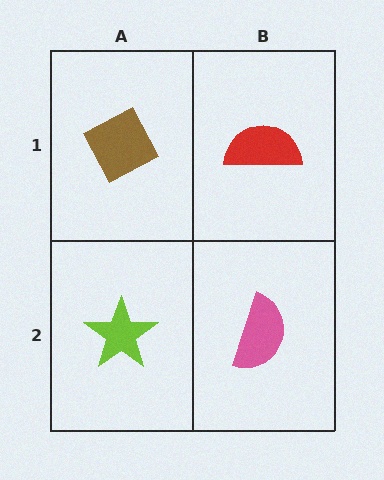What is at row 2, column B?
A pink semicircle.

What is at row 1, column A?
A brown diamond.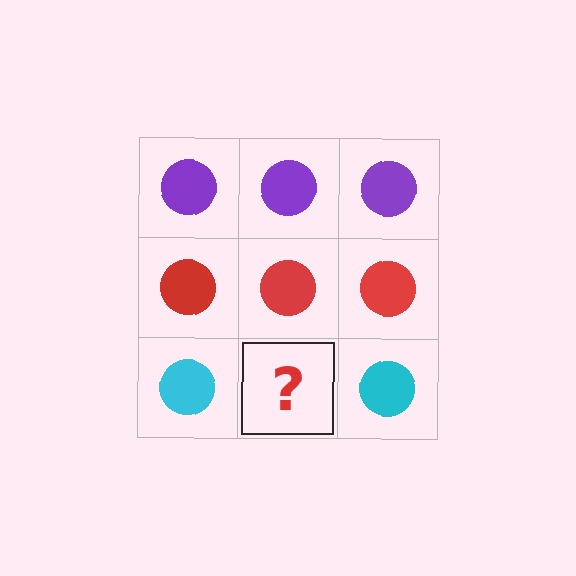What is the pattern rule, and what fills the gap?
The rule is that each row has a consistent color. The gap should be filled with a cyan circle.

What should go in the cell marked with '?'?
The missing cell should contain a cyan circle.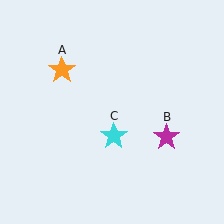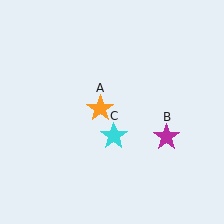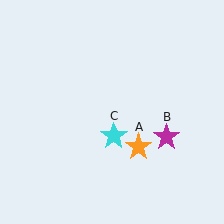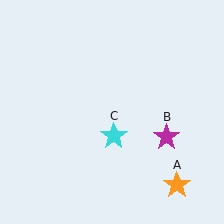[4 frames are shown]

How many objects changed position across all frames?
1 object changed position: orange star (object A).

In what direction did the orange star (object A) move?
The orange star (object A) moved down and to the right.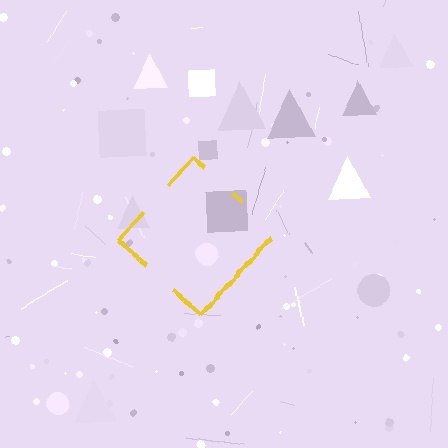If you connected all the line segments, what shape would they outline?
They would outline a diamond.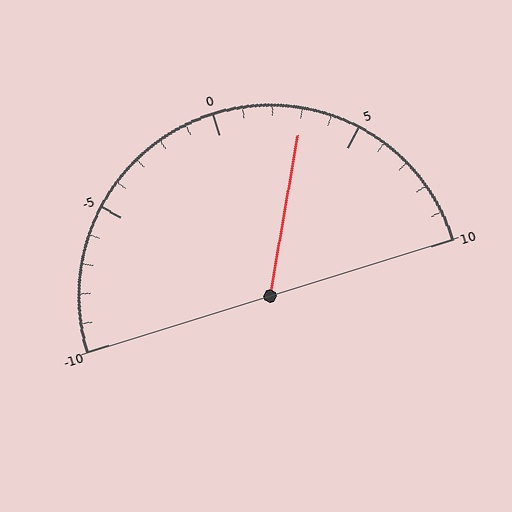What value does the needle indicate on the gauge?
The needle indicates approximately 3.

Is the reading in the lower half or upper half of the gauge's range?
The reading is in the upper half of the range (-10 to 10).